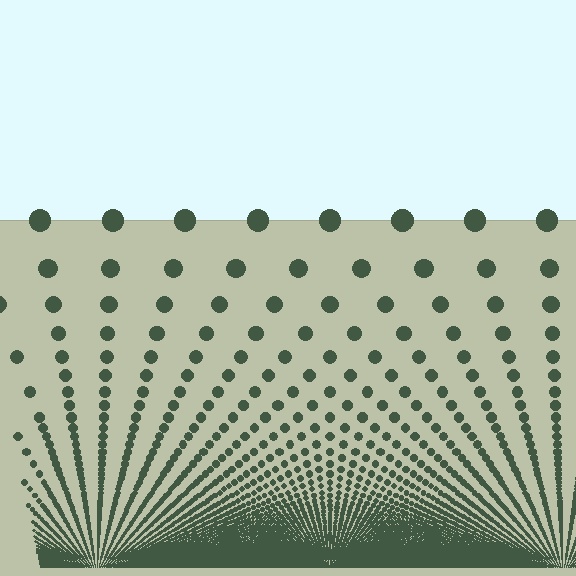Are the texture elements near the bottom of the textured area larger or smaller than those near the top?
Smaller. The gradient is inverted — elements near the bottom are smaller and denser.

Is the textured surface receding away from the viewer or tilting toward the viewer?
The surface appears to tilt toward the viewer. Texture elements get larger and sparser toward the top.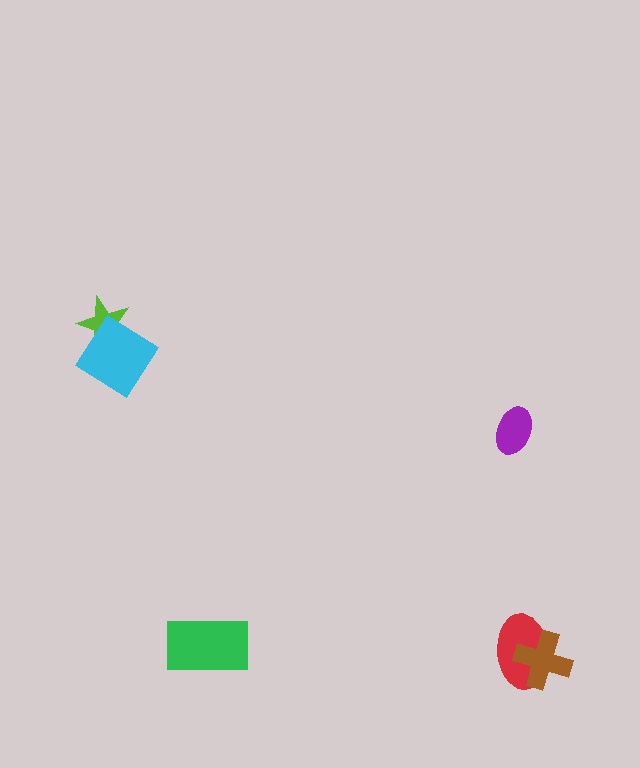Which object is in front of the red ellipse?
The brown cross is in front of the red ellipse.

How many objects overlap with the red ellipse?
1 object overlaps with the red ellipse.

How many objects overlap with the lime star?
1 object overlaps with the lime star.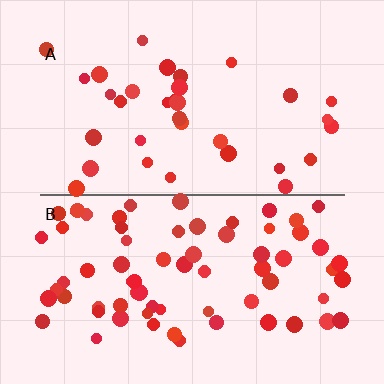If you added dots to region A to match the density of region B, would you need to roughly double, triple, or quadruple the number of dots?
Approximately double.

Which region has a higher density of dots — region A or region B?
B (the bottom).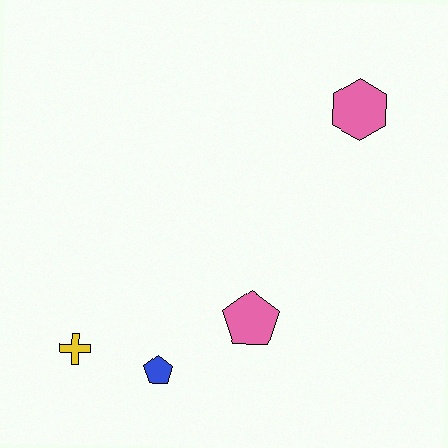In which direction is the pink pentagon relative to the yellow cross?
The pink pentagon is to the right of the yellow cross.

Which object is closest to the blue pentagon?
The yellow cross is closest to the blue pentagon.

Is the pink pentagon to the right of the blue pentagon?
Yes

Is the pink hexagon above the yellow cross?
Yes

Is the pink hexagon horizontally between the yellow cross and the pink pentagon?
No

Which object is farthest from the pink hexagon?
The yellow cross is farthest from the pink hexagon.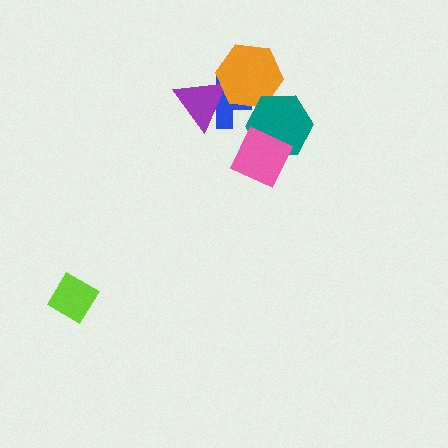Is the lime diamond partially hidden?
No, no other shape covers it.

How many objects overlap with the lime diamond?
0 objects overlap with the lime diamond.